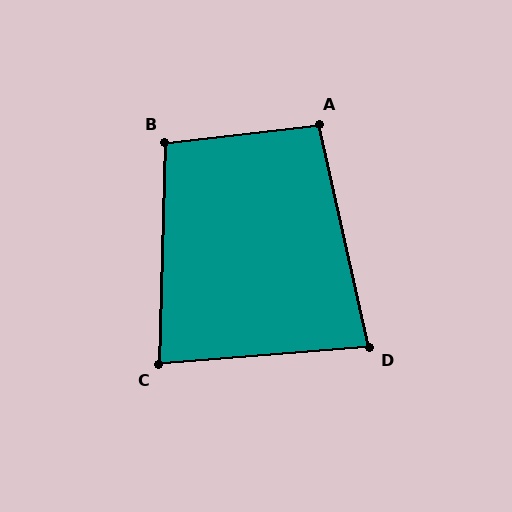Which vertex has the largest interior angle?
B, at approximately 98 degrees.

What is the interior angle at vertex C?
Approximately 84 degrees (acute).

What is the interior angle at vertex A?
Approximately 96 degrees (obtuse).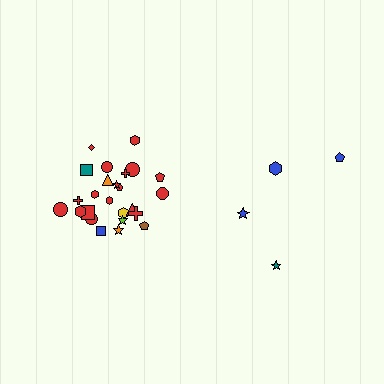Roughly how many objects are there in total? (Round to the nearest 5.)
Roughly 30 objects in total.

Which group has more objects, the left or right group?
The left group.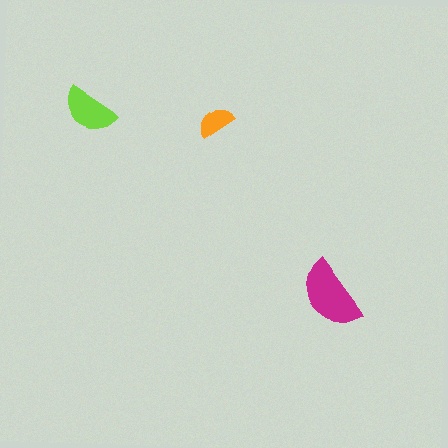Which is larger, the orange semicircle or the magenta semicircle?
The magenta one.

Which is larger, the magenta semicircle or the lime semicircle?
The magenta one.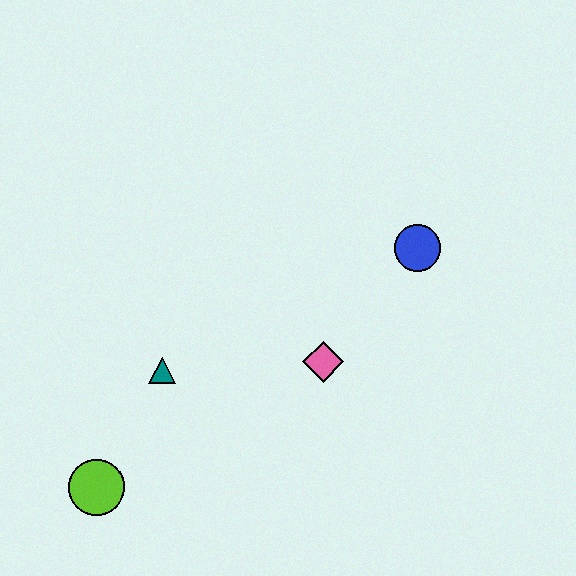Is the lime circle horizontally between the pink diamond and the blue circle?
No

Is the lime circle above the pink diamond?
No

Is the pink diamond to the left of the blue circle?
Yes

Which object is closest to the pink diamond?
The blue circle is closest to the pink diamond.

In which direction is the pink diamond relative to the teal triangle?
The pink diamond is to the right of the teal triangle.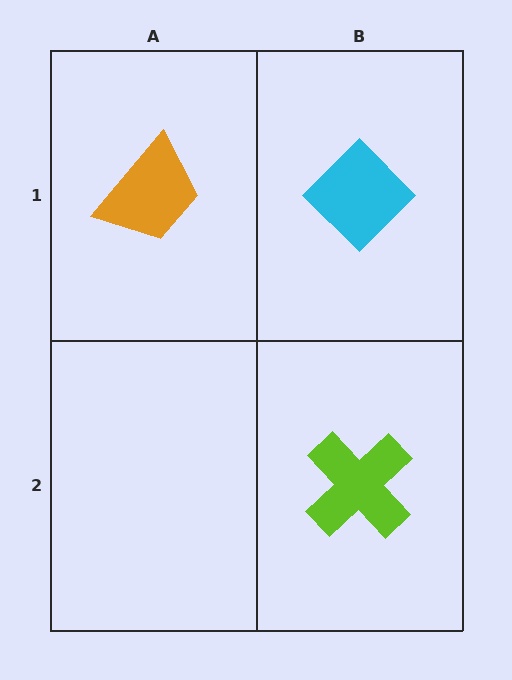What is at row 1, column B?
A cyan diamond.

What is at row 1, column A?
An orange trapezoid.